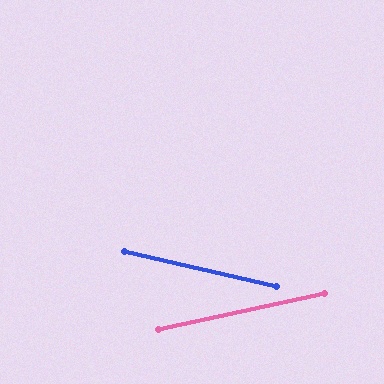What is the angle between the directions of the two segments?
Approximately 25 degrees.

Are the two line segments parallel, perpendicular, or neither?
Neither parallel nor perpendicular — they differ by about 25°.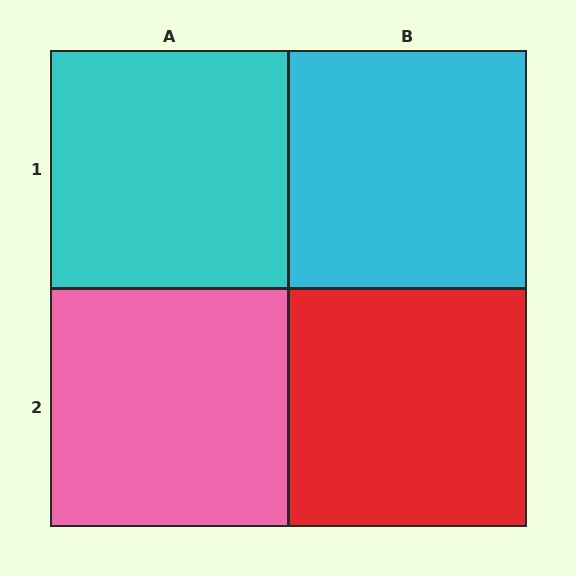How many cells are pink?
1 cell is pink.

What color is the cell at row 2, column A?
Pink.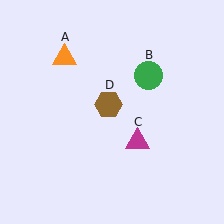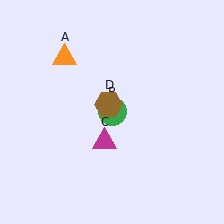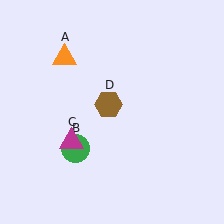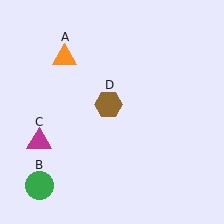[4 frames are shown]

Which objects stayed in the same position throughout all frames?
Orange triangle (object A) and brown hexagon (object D) remained stationary.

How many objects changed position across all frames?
2 objects changed position: green circle (object B), magenta triangle (object C).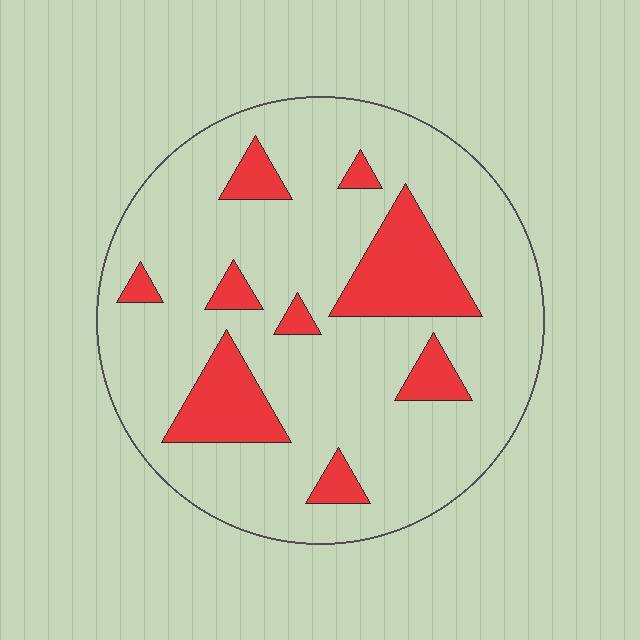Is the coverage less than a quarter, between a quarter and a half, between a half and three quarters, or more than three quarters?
Less than a quarter.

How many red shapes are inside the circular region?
9.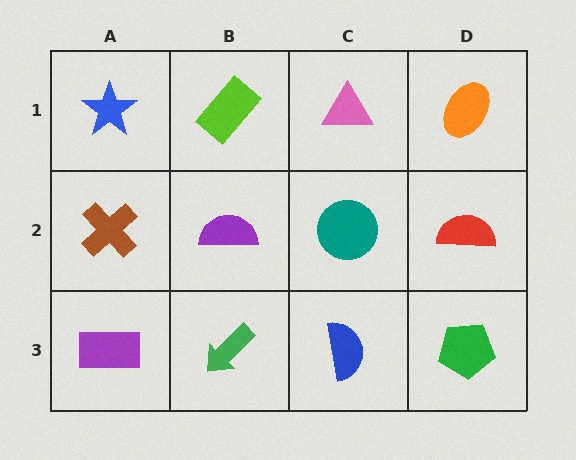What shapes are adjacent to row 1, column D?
A red semicircle (row 2, column D), a pink triangle (row 1, column C).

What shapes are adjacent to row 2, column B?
A lime rectangle (row 1, column B), a green arrow (row 3, column B), a brown cross (row 2, column A), a teal circle (row 2, column C).